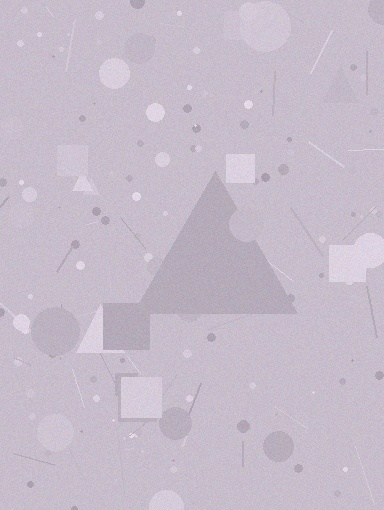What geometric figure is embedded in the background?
A triangle is embedded in the background.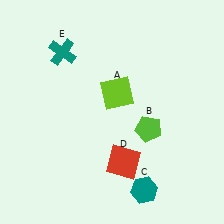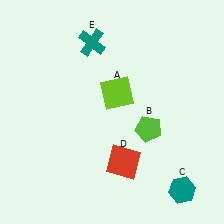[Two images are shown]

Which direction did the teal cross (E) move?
The teal cross (E) moved right.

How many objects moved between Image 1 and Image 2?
2 objects moved between the two images.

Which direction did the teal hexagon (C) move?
The teal hexagon (C) moved right.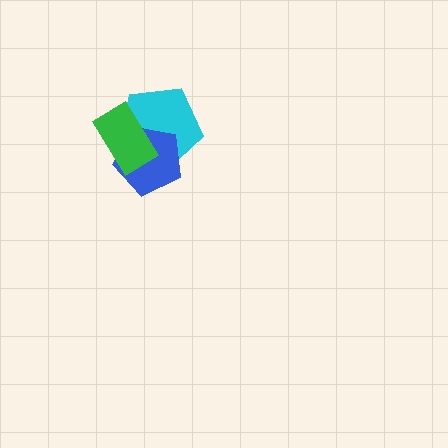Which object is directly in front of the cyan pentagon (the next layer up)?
The blue pentagon is directly in front of the cyan pentagon.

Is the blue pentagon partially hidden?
Yes, it is partially covered by another shape.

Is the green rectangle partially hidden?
No, no other shape covers it.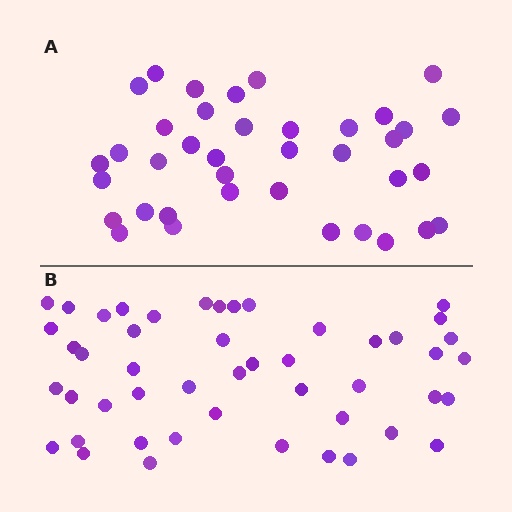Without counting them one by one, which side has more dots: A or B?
Region B (the bottom region) has more dots.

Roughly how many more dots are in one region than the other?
Region B has roughly 10 or so more dots than region A.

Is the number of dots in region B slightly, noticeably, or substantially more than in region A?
Region B has noticeably more, but not dramatically so. The ratio is roughly 1.3 to 1.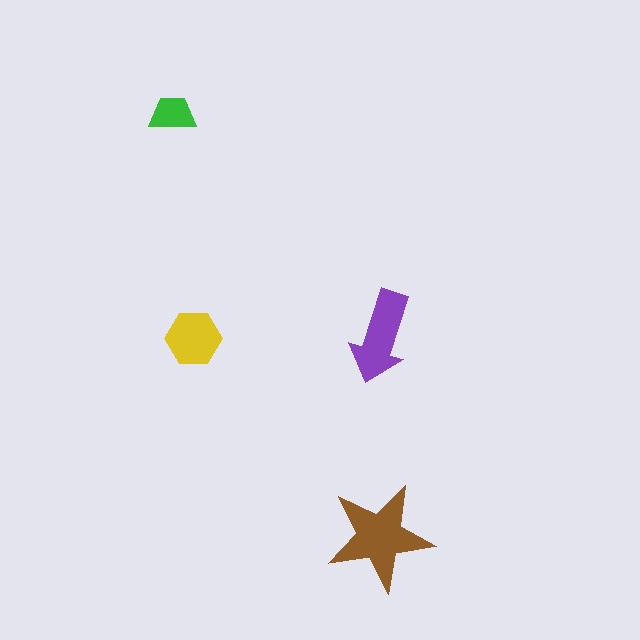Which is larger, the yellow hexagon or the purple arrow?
The purple arrow.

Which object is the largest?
The brown star.